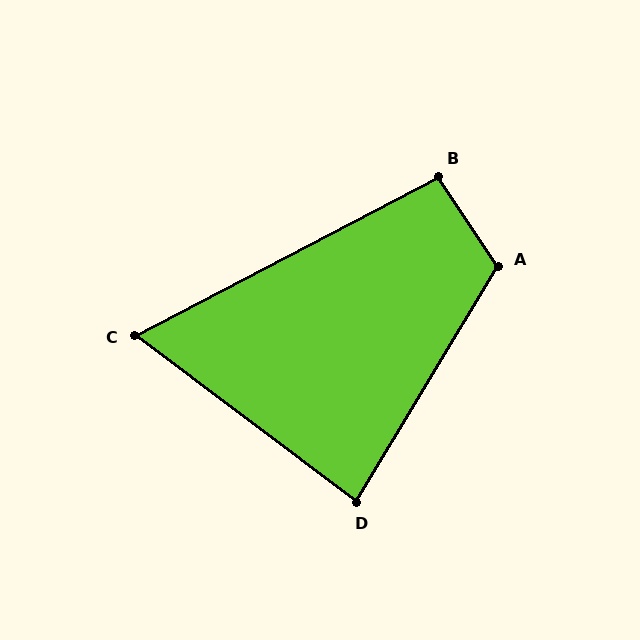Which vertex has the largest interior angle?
A, at approximately 115 degrees.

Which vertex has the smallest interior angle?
C, at approximately 65 degrees.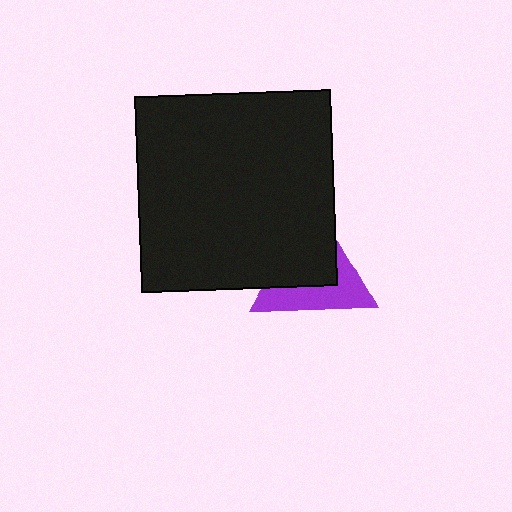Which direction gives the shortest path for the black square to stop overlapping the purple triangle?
Moving toward the upper-left gives the shortest separation.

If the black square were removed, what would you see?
You would see the complete purple triangle.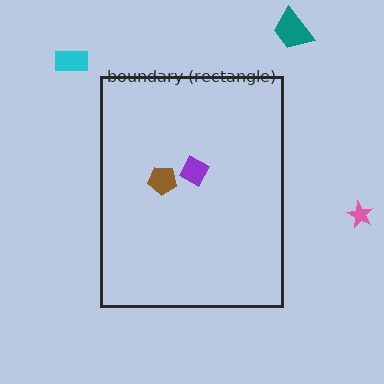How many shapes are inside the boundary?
2 inside, 3 outside.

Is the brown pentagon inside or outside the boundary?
Inside.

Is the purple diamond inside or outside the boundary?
Inside.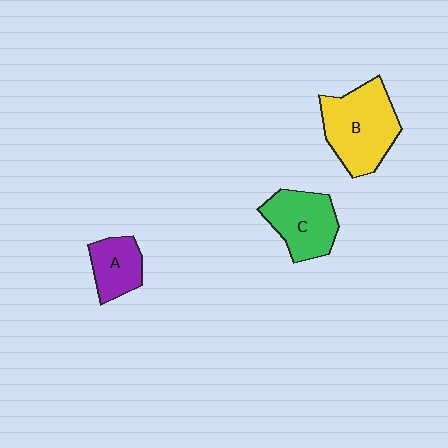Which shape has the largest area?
Shape B (yellow).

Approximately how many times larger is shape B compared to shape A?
Approximately 1.9 times.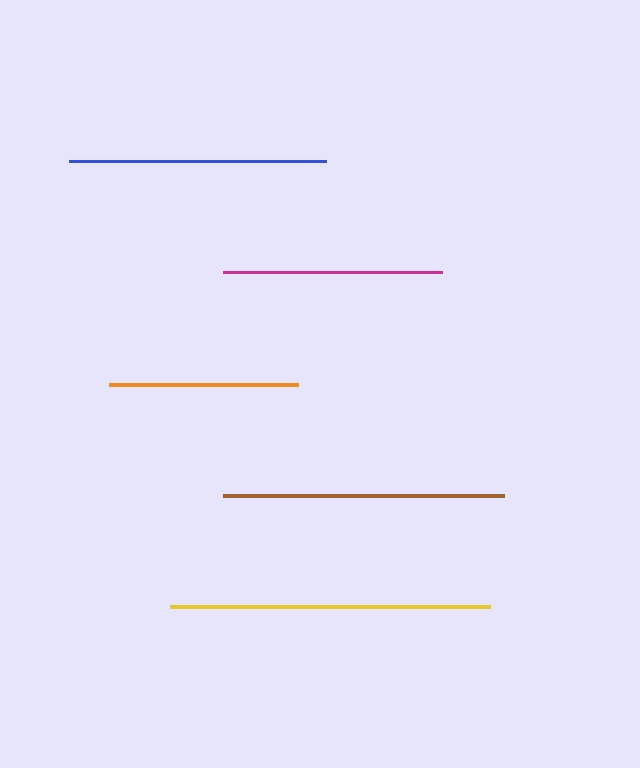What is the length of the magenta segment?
The magenta segment is approximately 220 pixels long.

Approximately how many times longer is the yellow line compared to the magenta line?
The yellow line is approximately 1.5 times the length of the magenta line.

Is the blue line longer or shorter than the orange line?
The blue line is longer than the orange line.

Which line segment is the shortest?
The orange line is the shortest at approximately 189 pixels.